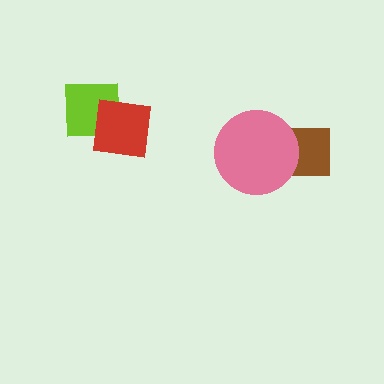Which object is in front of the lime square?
The red square is in front of the lime square.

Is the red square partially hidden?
No, no other shape covers it.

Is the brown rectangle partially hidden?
Yes, it is partially covered by another shape.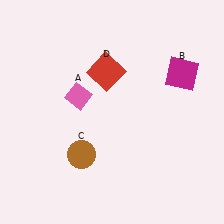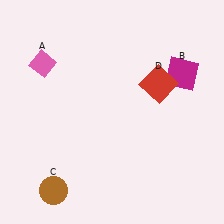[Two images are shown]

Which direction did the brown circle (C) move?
The brown circle (C) moved down.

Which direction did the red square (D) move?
The red square (D) moved right.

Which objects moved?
The objects that moved are: the pink diamond (A), the brown circle (C), the red square (D).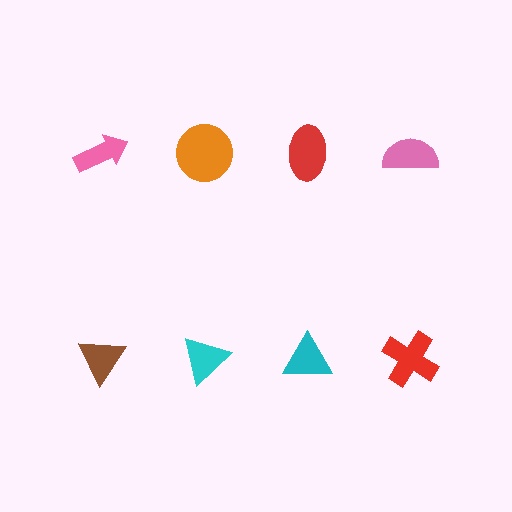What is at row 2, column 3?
A cyan triangle.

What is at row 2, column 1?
A brown triangle.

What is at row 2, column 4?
A red cross.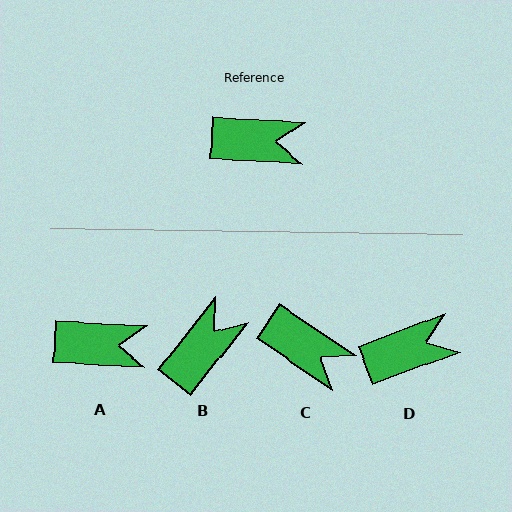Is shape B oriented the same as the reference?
No, it is off by about 55 degrees.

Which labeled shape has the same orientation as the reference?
A.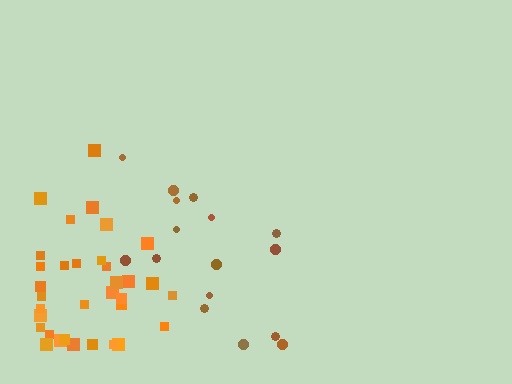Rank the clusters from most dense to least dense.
orange, brown.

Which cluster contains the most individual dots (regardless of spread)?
Orange (34).